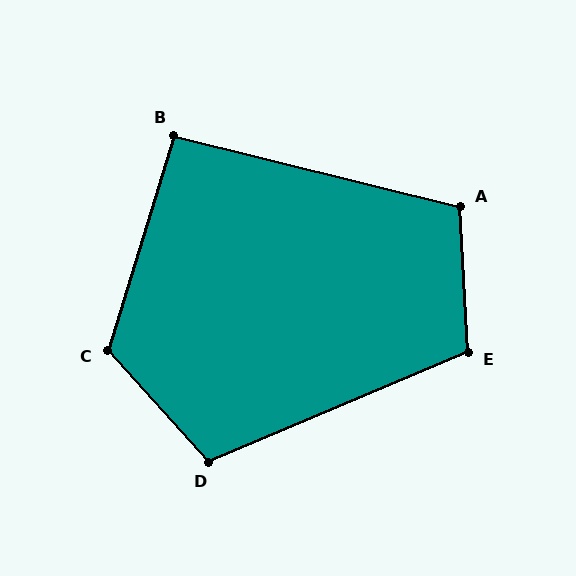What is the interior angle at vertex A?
Approximately 107 degrees (obtuse).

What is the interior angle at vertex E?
Approximately 110 degrees (obtuse).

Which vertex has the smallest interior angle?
B, at approximately 93 degrees.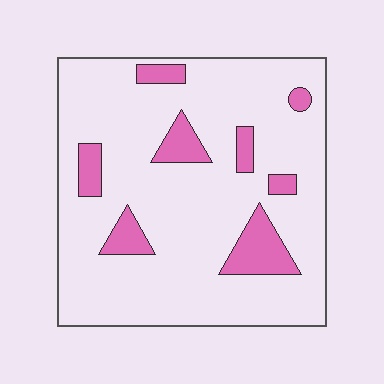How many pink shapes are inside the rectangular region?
8.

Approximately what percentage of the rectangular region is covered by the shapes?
Approximately 15%.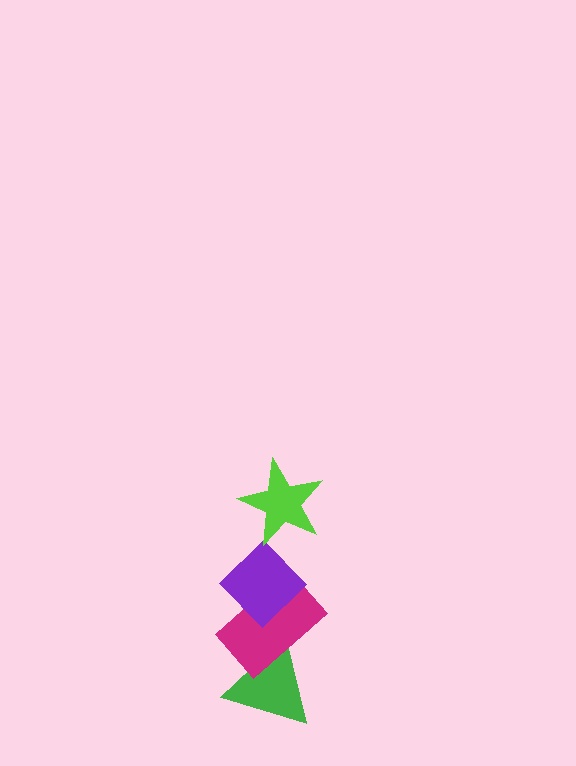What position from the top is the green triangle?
The green triangle is 4th from the top.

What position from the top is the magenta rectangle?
The magenta rectangle is 3rd from the top.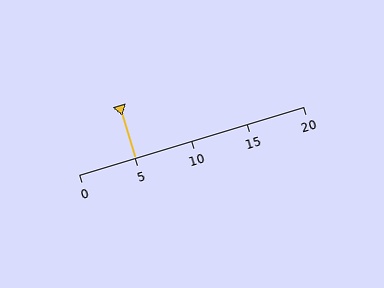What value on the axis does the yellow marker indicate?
The marker indicates approximately 5.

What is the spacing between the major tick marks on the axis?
The major ticks are spaced 5 apart.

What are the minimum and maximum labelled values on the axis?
The axis runs from 0 to 20.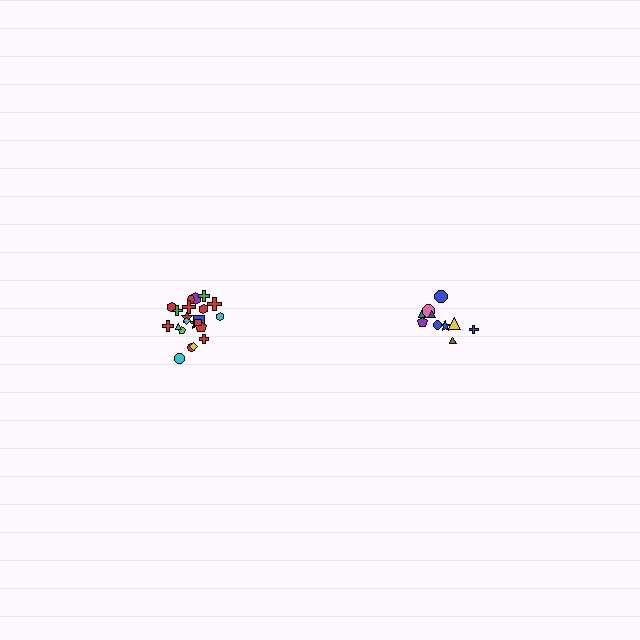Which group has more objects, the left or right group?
The left group.